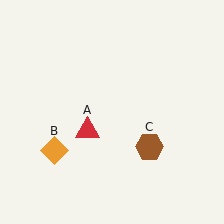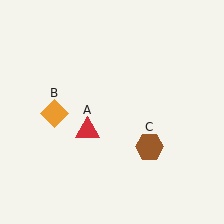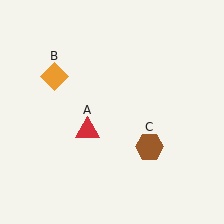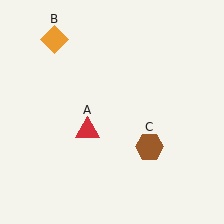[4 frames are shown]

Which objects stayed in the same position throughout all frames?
Red triangle (object A) and brown hexagon (object C) remained stationary.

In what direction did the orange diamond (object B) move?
The orange diamond (object B) moved up.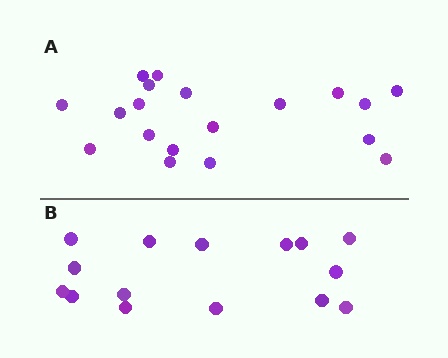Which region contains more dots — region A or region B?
Region A (the top region) has more dots.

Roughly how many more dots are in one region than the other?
Region A has about 4 more dots than region B.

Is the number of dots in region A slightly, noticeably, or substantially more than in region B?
Region A has noticeably more, but not dramatically so. The ratio is roughly 1.3 to 1.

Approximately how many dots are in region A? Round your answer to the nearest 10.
About 20 dots. (The exact count is 19, which rounds to 20.)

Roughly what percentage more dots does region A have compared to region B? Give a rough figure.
About 25% more.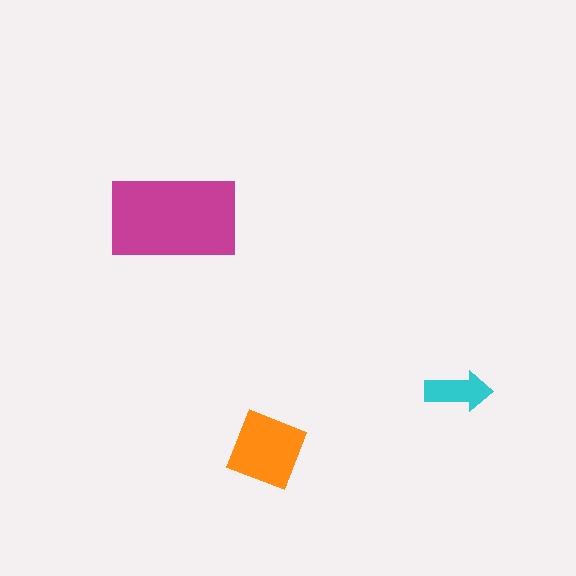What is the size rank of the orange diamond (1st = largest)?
2nd.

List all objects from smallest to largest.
The cyan arrow, the orange diamond, the magenta rectangle.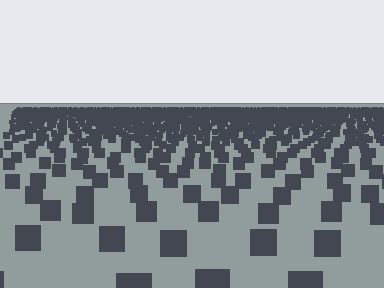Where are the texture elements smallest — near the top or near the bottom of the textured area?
Near the top.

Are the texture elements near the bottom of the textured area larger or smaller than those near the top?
Larger. Near the bottom, elements are closer to the viewer and appear at a bigger on-screen size.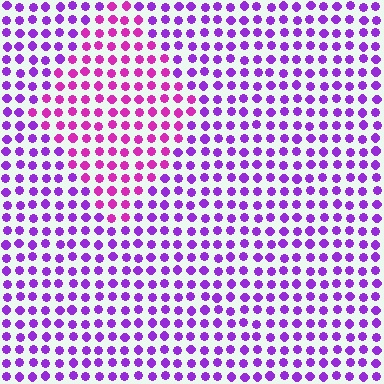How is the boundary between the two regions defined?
The boundary is defined purely by a slight shift in hue (about 34 degrees). Spacing, size, and orientation are identical on both sides.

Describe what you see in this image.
The image is filled with small purple elements in a uniform arrangement. A diamond-shaped region is visible where the elements are tinted to a slightly different hue, forming a subtle color boundary.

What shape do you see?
I see a diamond.